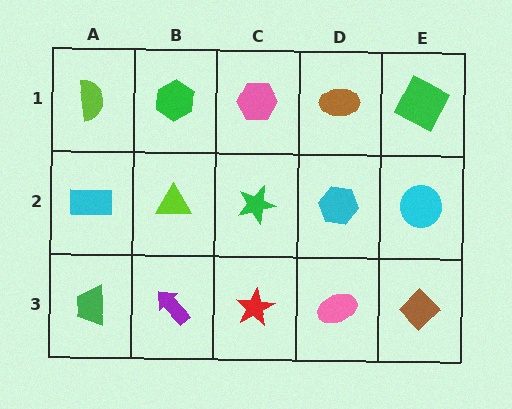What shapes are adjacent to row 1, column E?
A cyan circle (row 2, column E), a brown ellipse (row 1, column D).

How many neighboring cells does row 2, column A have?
3.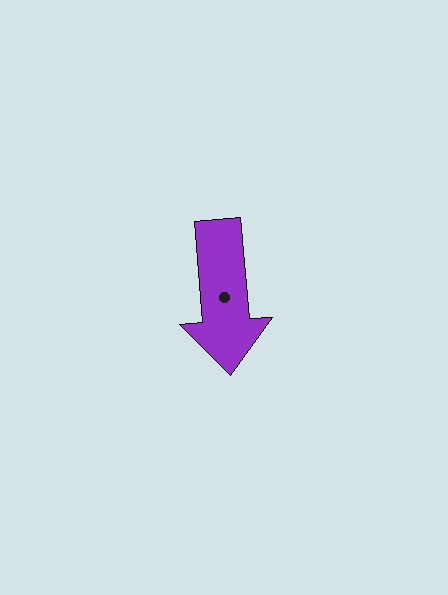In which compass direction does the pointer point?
South.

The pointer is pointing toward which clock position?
Roughly 6 o'clock.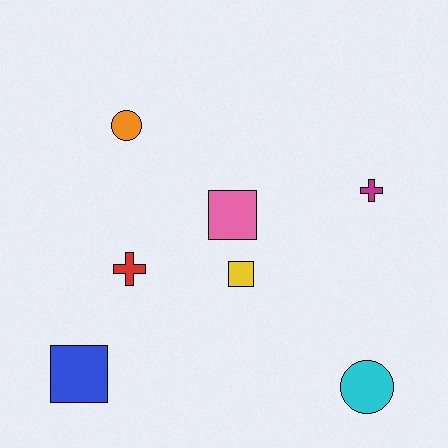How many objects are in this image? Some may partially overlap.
There are 7 objects.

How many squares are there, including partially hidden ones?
There are 3 squares.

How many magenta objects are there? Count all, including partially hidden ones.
There is 1 magenta object.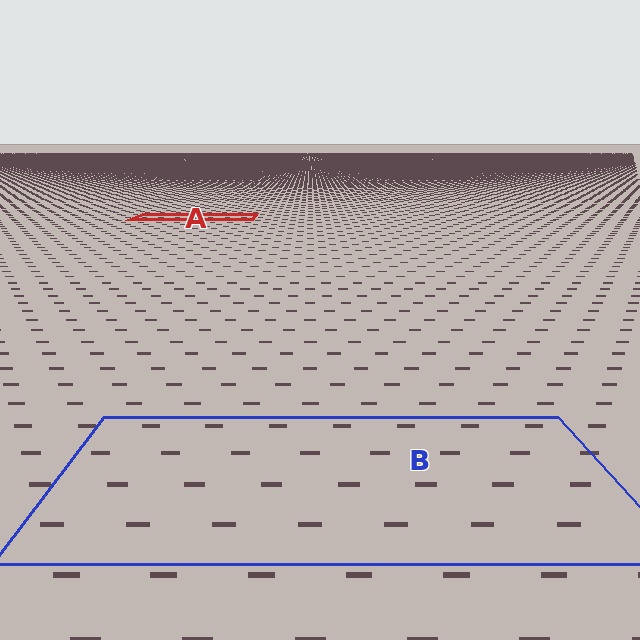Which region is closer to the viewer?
Region B is closer. The texture elements there are larger and more spread out.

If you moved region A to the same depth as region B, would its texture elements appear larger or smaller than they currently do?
They would appear larger. At a closer depth, the same texture elements are projected at a bigger on-screen size.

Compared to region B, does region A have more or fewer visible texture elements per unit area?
Region A has more texture elements per unit area — they are packed more densely because it is farther away.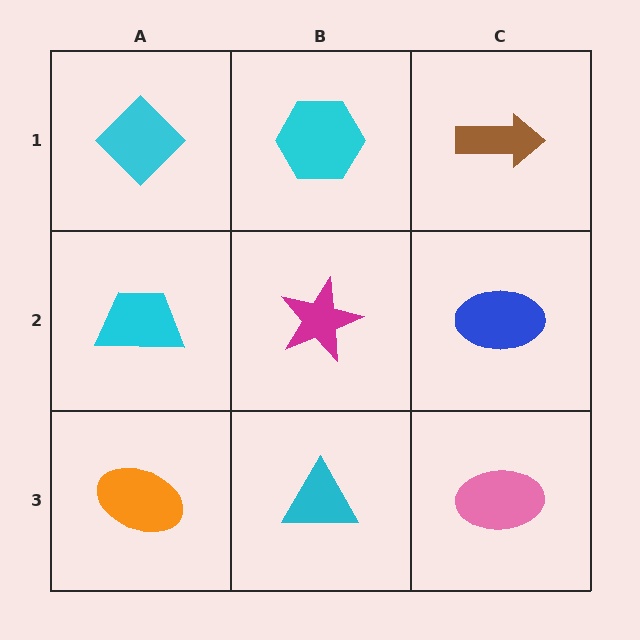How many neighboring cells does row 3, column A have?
2.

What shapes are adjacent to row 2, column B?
A cyan hexagon (row 1, column B), a cyan triangle (row 3, column B), a cyan trapezoid (row 2, column A), a blue ellipse (row 2, column C).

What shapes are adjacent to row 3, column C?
A blue ellipse (row 2, column C), a cyan triangle (row 3, column B).